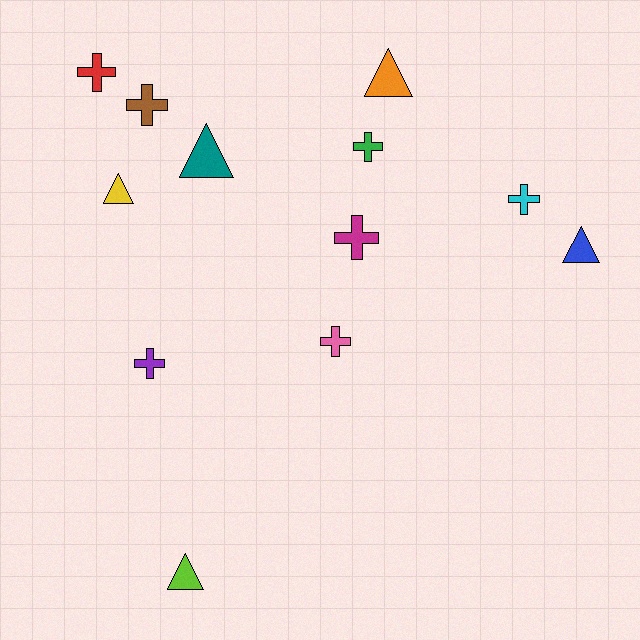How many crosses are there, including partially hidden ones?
There are 7 crosses.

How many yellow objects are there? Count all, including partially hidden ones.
There is 1 yellow object.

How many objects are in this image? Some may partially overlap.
There are 12 objects.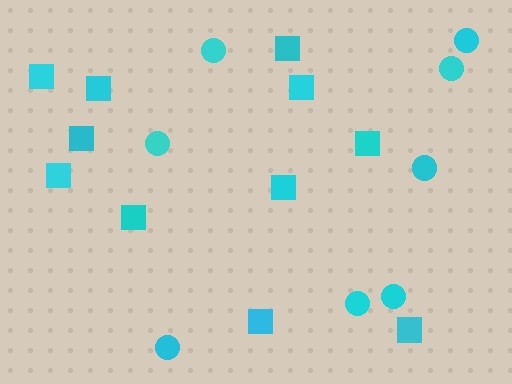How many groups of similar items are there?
There are 2 groups: one group of circles (8) and one group of squares (11).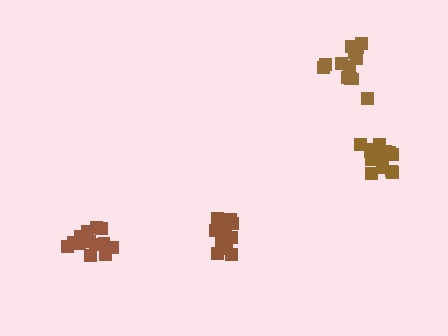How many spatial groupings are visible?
There are 4 spatial groupings.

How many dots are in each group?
Group 1: 14 dots, Group 2: 14 dots, Group 3: 13 dots, Group 4: 14 dots (55 total).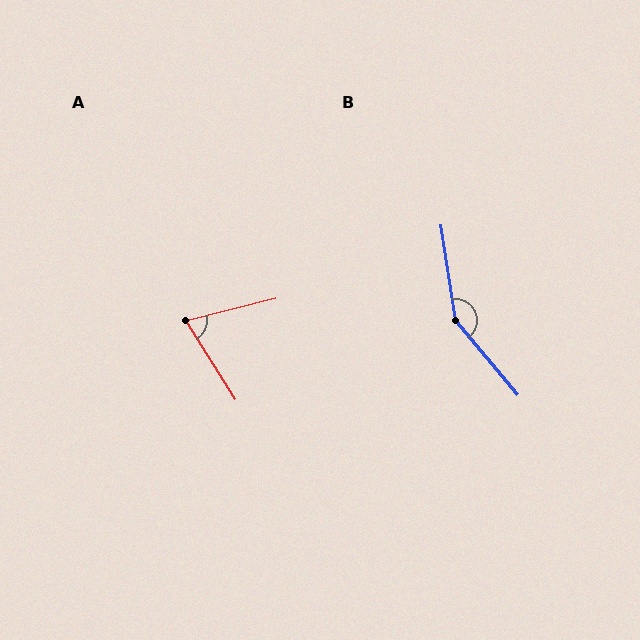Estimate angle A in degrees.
Approximately 72 degrees.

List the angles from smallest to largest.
A (72°), B (149°).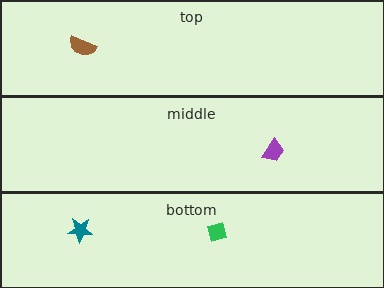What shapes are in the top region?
The brown semicircle.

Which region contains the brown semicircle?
The top region.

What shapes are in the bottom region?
The green square, the teal star.